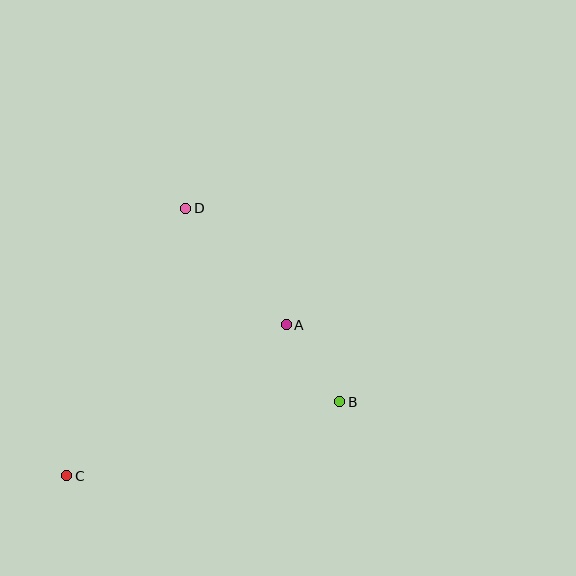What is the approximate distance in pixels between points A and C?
The distance between A and C is approximately 267 pixels.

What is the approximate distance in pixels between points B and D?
The distance between B and D is approximately 247 pixels.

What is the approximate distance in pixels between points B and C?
The distance between B and C is approximately 283 pixels.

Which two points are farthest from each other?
Points C and D are farthest from each other.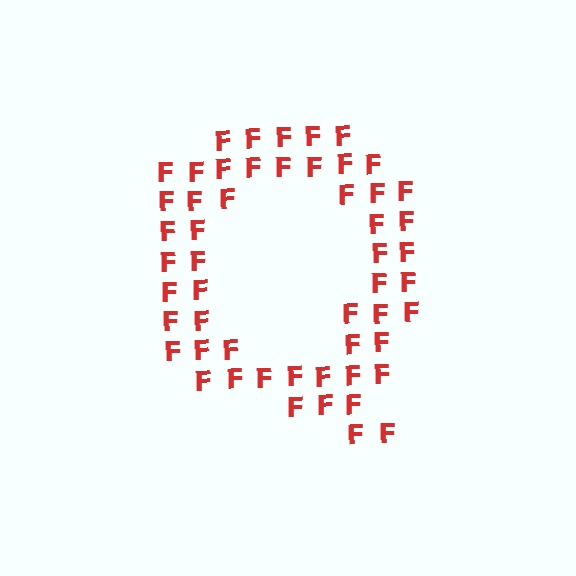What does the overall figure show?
The overall figure shows the letter Q.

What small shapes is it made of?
It is made of small letter F's.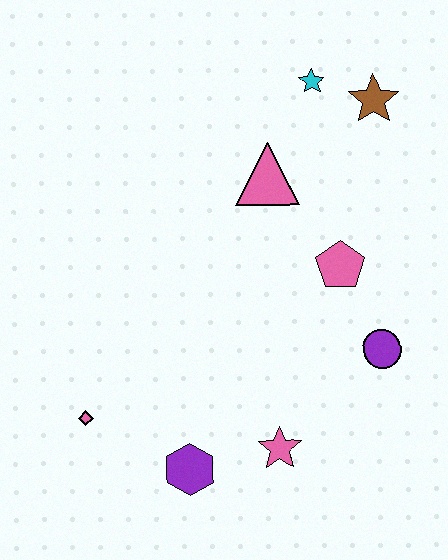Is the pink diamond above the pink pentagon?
No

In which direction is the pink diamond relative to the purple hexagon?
The pink diamond is to the left of the purple hexagon.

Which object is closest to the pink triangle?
The cyan star is closest to the pink triangle.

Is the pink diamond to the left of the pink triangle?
Yes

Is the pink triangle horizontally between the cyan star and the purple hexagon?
Yes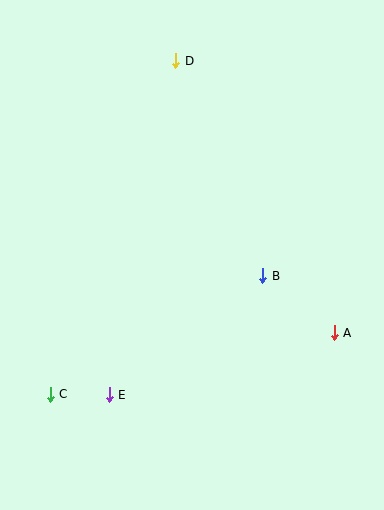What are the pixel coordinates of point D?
Point D is at (176, 61).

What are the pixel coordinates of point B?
Point B is at (263, 276).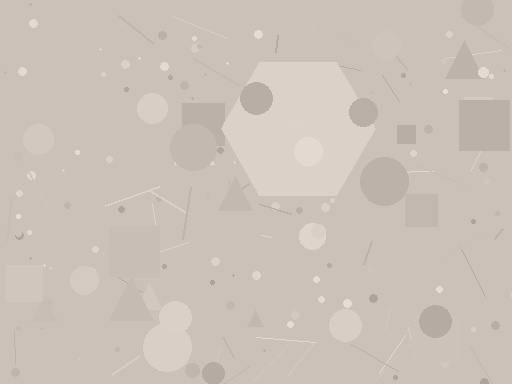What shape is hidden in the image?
A hexagon is hidden in the image.